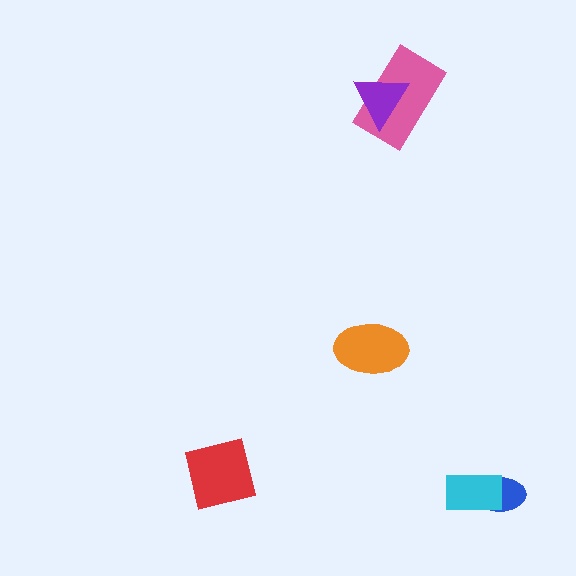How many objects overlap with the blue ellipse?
1 object overlaps with the blue ellipse.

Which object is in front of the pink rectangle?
The purple triangle is in front of the pink rectangle.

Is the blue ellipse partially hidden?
Yes, it is partially covered by another shape.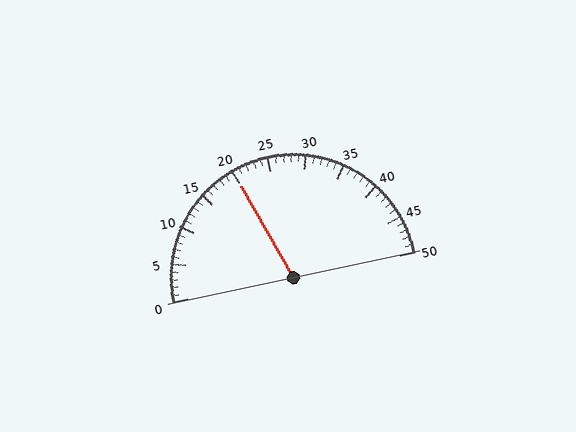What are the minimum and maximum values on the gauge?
The gauge ranges from 0 to 50.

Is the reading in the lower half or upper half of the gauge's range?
The reading is in the lower half of the range (0 to 50).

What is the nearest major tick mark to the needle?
The nearest major tick mark is 20.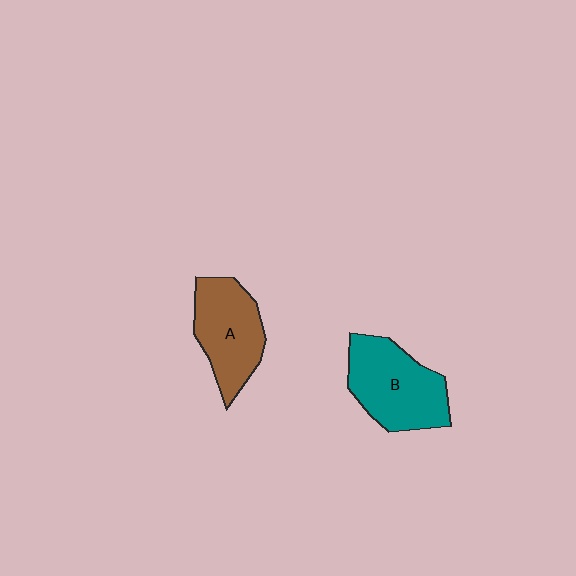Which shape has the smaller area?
Shape A (brown).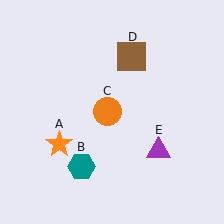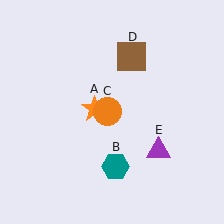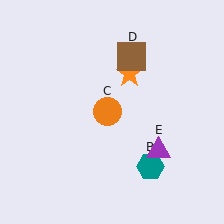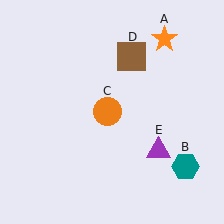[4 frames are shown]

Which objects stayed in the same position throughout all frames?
Orange circle (object C) and brown square (object D) and purple triangle (object E) remained stationary.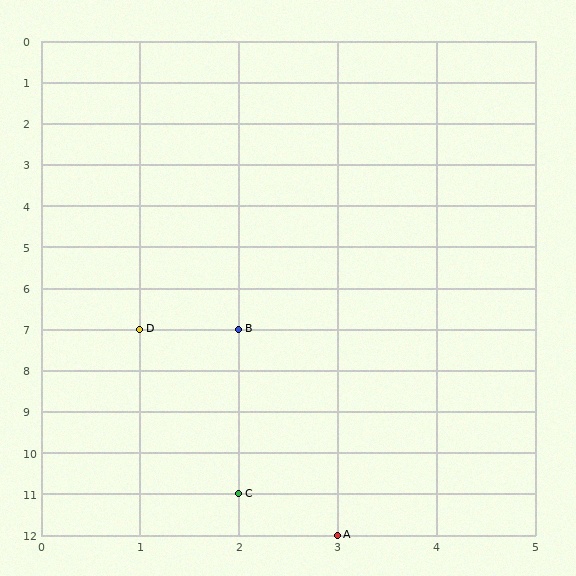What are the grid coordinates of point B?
Point B is at grid coordinates (2, 7).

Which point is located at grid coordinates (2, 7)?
Point B is at (2, 7).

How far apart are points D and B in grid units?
Points D and B are 1 column apart.